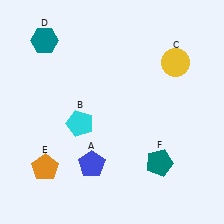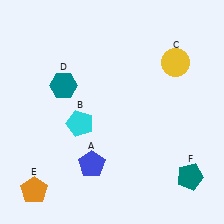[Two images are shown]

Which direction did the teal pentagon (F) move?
The teal pentagon (F) moved right.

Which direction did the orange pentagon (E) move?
The orange pentagon (E) moved down.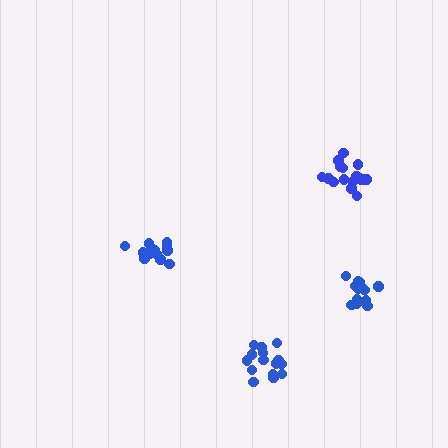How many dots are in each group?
Group 1: 16 dots, Group 2: 14 dots, Group 3: 16 dots, Group 4: 13 dots (59 total).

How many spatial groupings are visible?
There are 4 spatial groupings.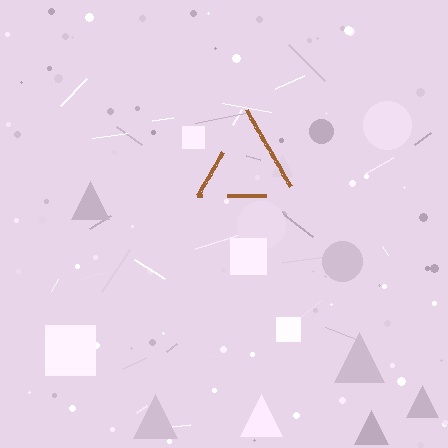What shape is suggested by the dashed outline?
The dashed outline suggests a triangle.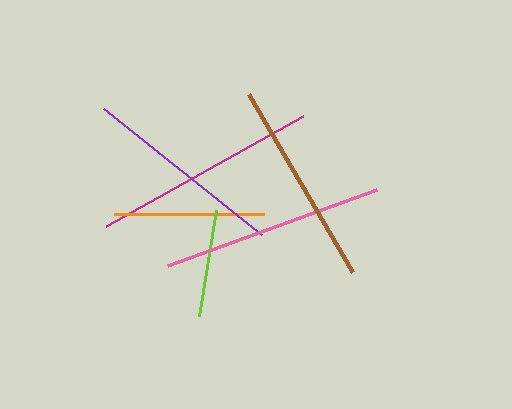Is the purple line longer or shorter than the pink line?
The pink line is longer than the purple line.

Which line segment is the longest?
The magenta line is the longest at approximately 226 pixels.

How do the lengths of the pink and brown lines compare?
The pink and brown lines are approximately the same length.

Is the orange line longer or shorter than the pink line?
The pink line is longer than the orange line.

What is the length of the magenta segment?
The magenta segment is approximately 226 pixels long.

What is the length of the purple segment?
The purple segment is approximately 203 pixels long.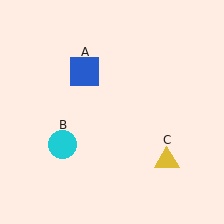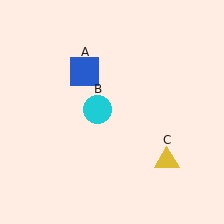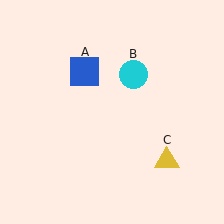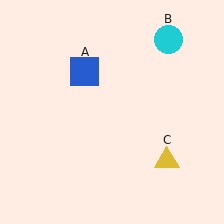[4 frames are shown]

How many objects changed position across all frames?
1 object changed position: cyan circle (object B).